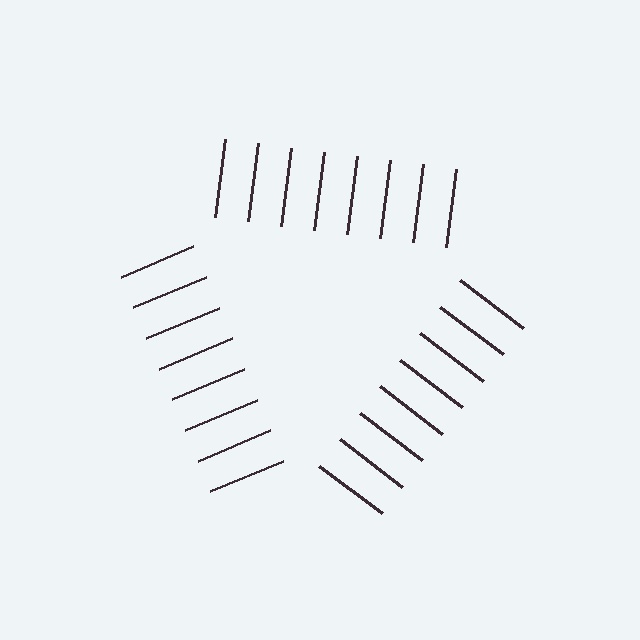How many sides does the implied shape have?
3 sides — the line-ends trace a triangle.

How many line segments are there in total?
24 — 8 along each of the 3 edges.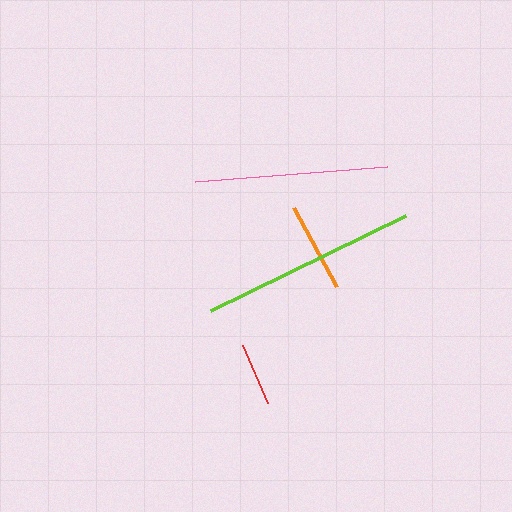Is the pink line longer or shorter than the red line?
The pink line is longer than the red line.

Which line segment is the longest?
The lime line is the longest at approximately 217 pixels.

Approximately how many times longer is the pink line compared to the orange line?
The pink line is approximately 2.1 times the length of the orange line.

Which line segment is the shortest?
The red line is the shortest at approximately 63 pixels.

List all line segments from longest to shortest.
From longest to shortest: lime, pink, orange, red.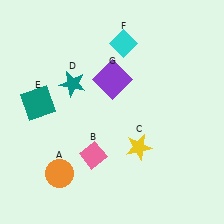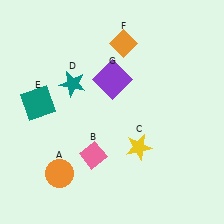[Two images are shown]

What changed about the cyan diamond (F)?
In Image 1, F is cyan. In Image 2, it changed to orange.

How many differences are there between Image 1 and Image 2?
There is 1 difference between the two images.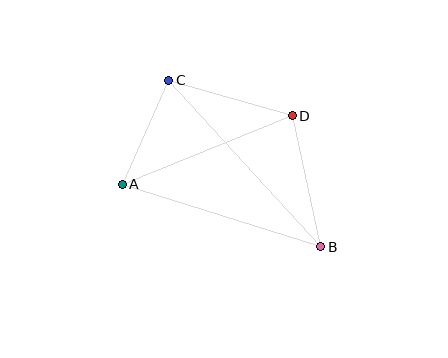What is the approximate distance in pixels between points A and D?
The distance between A and D is approximately 183 pixels.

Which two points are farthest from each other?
Points B and C are farthest from each other.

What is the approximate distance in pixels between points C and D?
The distance between C and D is approximately 129 pixels.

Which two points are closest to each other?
Points A and C are closest to each other.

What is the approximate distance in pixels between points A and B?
The distance between A and B is approximately 208 pixels.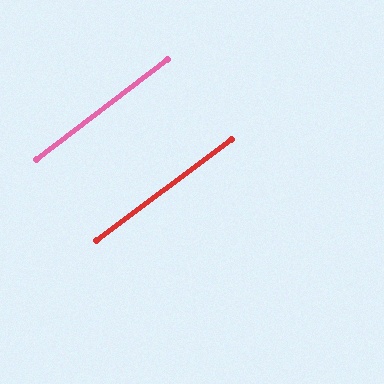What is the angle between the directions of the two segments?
Approximately 1 degree.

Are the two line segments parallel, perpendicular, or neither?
Parallel — their directions differ by only 0.6°.